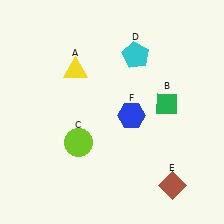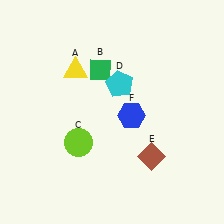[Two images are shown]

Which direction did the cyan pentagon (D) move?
The cyan pentagon (D) moved down.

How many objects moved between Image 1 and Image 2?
3 objects moved between the two images.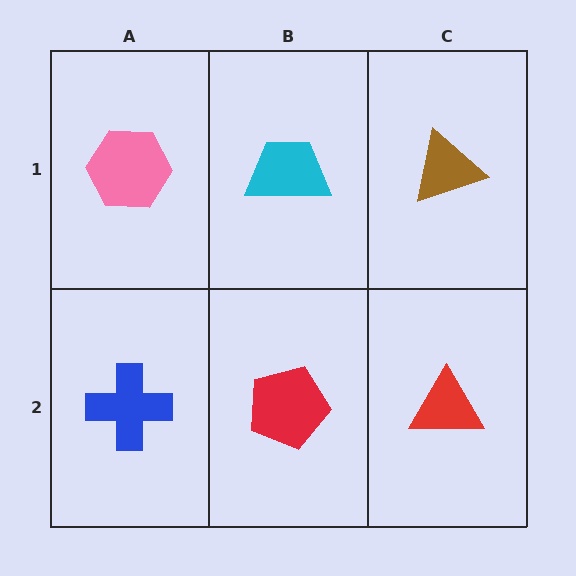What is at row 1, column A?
A pink hexagon.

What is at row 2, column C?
A red triangle.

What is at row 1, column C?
A brown triangle.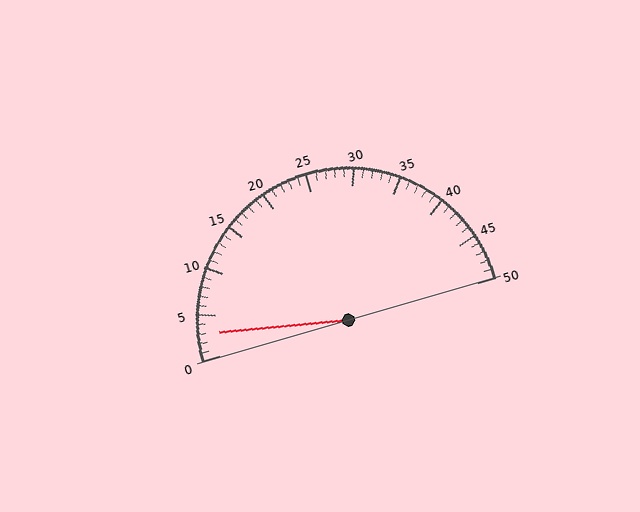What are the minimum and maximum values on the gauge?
The gauge ranges from 0 to 50.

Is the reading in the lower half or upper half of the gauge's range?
The reading is in the lower half of the range (0 to 50).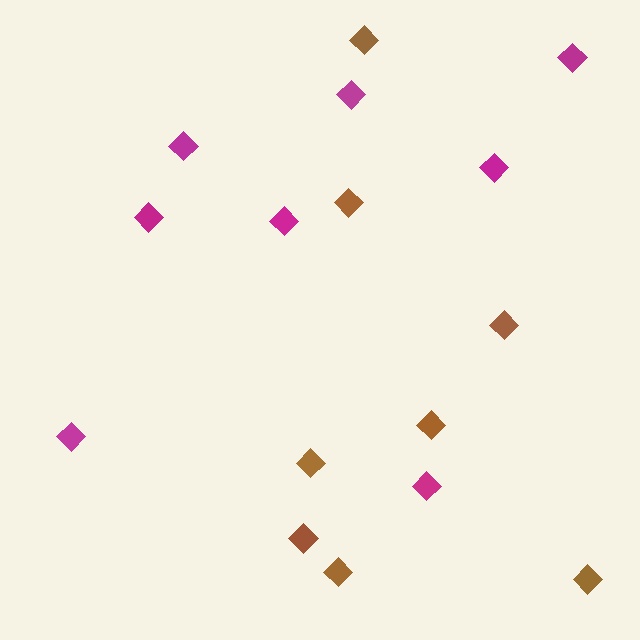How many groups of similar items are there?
There are 2 groups: one group of magenta diamonds (8) and one group of brown diamonds (8).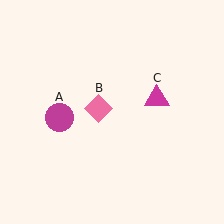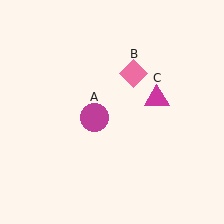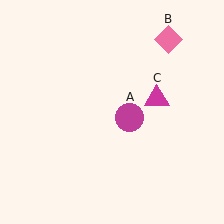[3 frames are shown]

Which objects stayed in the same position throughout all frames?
Magenta triangle (object C) remained stationary.